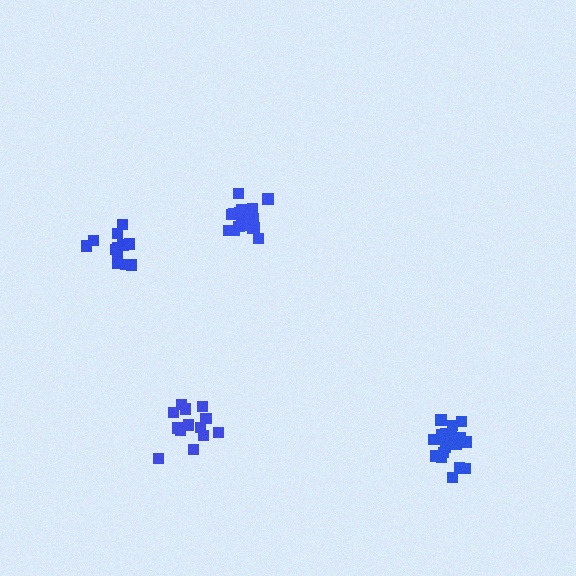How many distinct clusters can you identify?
There are 4 distinct clusters.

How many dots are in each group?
Group 1: 19 dots, Group 2: 19 dots, Group 3: 13 dots, Group 4: 13 dots (64 total).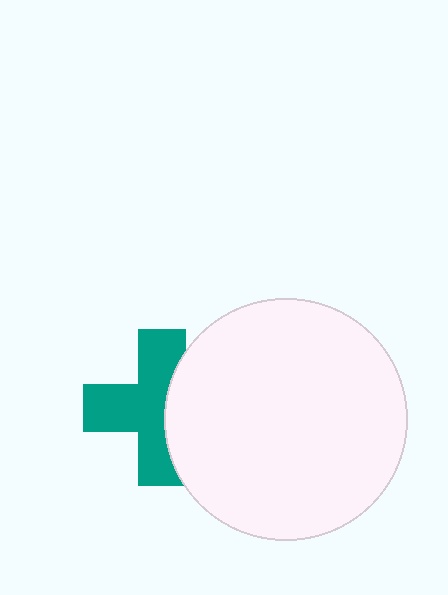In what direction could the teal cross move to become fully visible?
The teal cross could move left. That would shift it out from behind the white circle entirely.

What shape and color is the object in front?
The object in front is a white circle.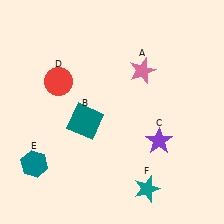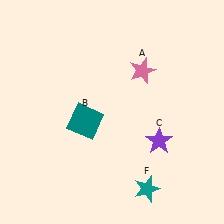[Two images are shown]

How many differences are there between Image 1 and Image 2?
There are 2 differences between the two images.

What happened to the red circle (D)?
The red circle (D) was removed in Image 2. It was in the top-left area of Image 1.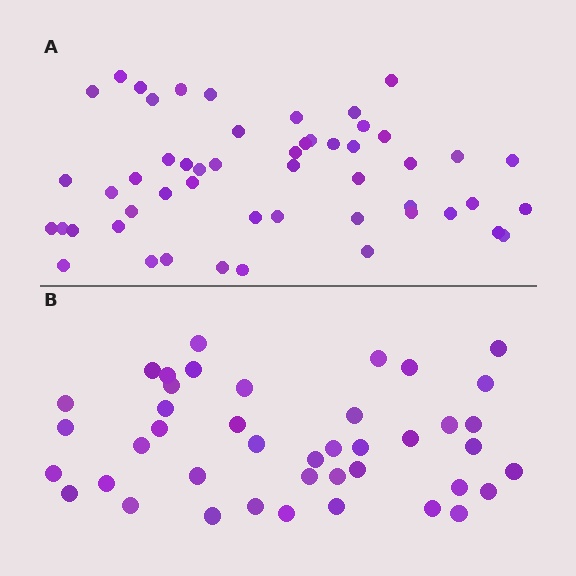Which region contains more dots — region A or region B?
Region A (the top region) has more dots.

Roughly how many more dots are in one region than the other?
Region A has roughly 10 or so more dots than region B.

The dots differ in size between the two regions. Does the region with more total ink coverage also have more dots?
No. Region B has more total ink coverage because its dots are larger, but region A actually contains more individual dots. Total area can be misleading — the number of items is what matters here.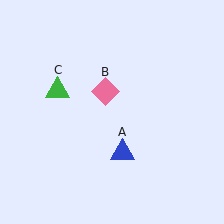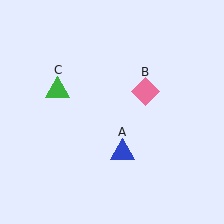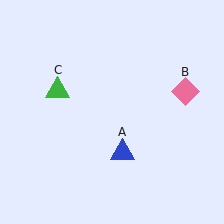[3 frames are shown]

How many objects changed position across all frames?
1 object changed position: pink diamond (object B).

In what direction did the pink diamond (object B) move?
The pink diamond (object B) moved right.